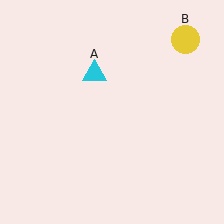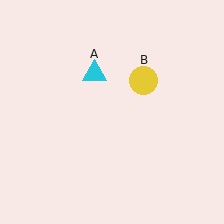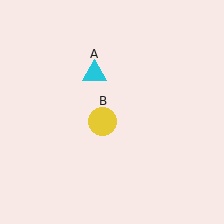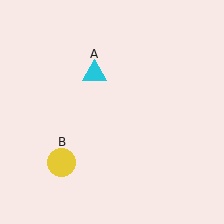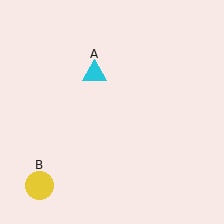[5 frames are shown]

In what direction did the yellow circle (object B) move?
The yellow circle (object B) moved down and to the left.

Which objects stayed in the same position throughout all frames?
Cyan triangle (object A) remained stationary.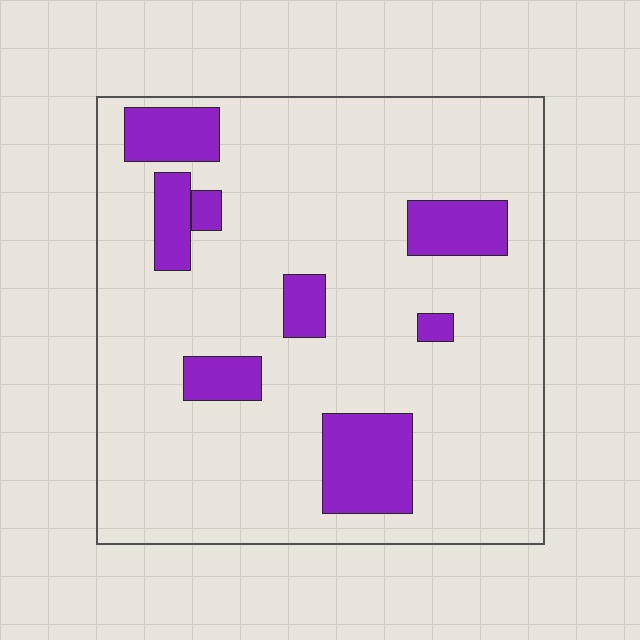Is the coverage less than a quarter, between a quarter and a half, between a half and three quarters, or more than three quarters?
Less than a quarter.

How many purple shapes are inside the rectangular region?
8.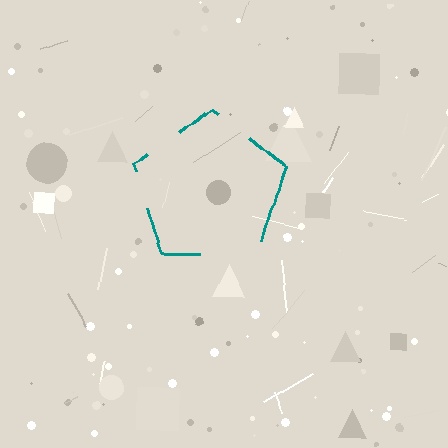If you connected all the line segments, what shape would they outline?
They would outline a pentagon.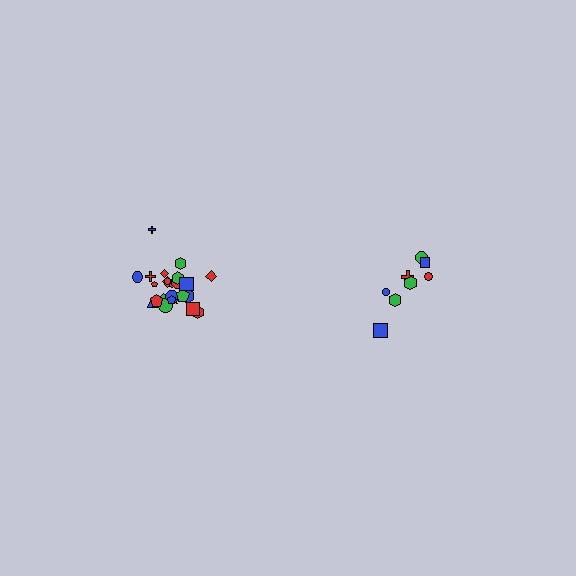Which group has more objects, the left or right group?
The left group.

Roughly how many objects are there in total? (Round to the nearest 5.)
Roughly 35 objects in total.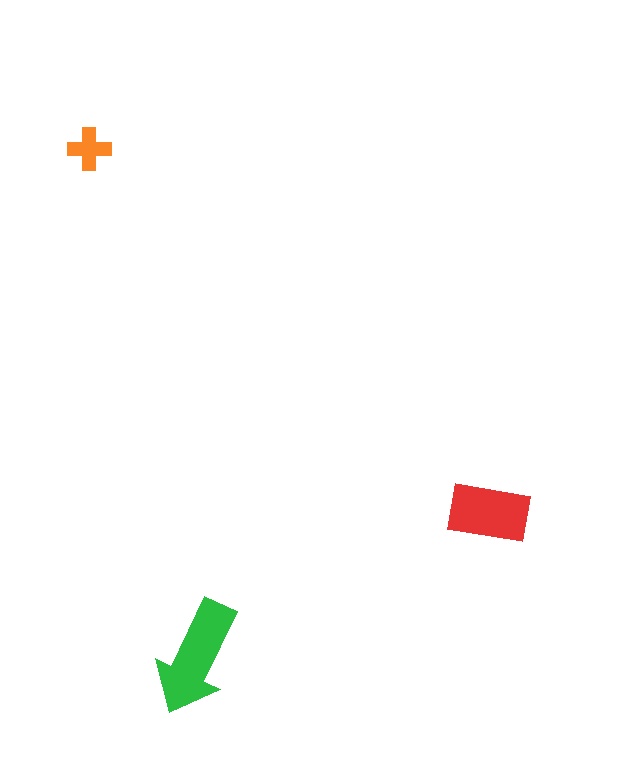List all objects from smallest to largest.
The orange cross, the red rectangle, the green arrow.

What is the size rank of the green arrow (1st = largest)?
1st.